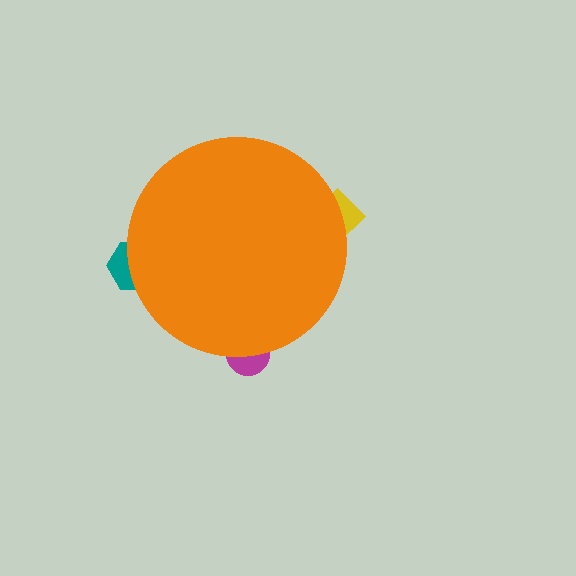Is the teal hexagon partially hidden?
Yes, the teal hexagon is partially hidden behind the orange circle.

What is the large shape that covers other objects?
An orange circle.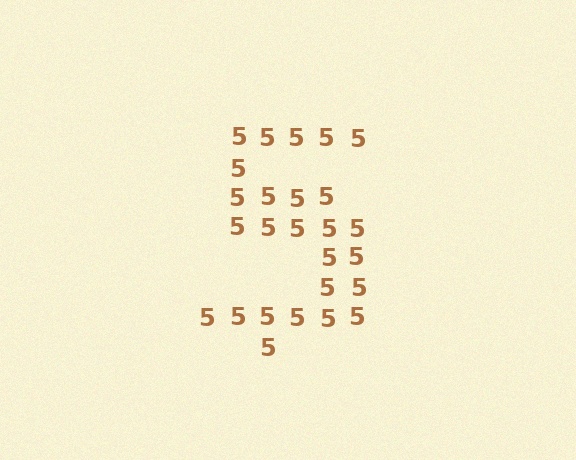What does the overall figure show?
The overall figure shows the digit 5.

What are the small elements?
The small elements are digit 5's.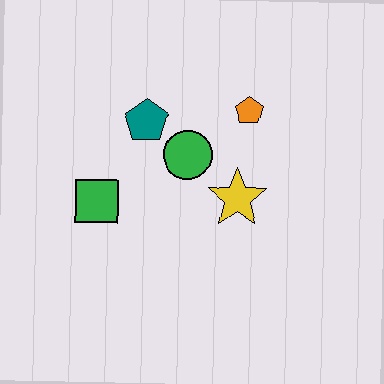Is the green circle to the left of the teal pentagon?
No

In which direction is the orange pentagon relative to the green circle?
The orange pentagon is to the right of the green circle.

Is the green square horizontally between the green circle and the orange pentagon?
No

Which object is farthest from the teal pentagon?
The yellow star is farthest from the teal pentagon.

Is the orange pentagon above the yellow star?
Yes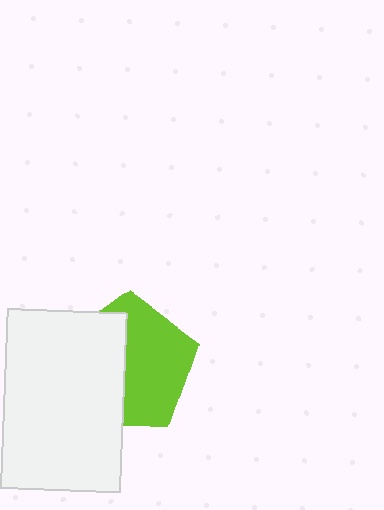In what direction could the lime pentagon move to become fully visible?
The lime pentagon could move right. That would shift it out from behind the white rectangle entirely.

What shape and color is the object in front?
The object in front is a white rectangle.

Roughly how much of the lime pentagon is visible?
About half of it is visible (roughly 54%).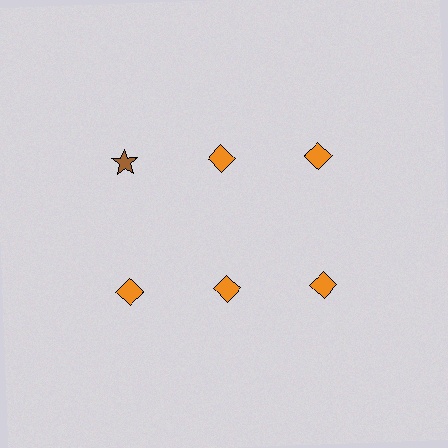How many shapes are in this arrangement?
There are 6 shapes arranged in a grid pattern.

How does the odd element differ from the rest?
It differs in both color (brown instead of orange) and shape (star instead of diamond).